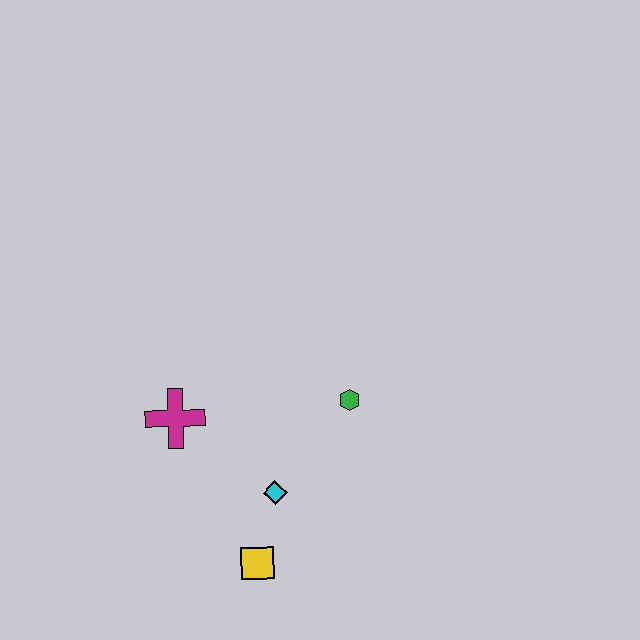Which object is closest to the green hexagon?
The cyan diamond is closest to the green hexagon.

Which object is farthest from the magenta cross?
The green hexagon is farthest from the magenta cross.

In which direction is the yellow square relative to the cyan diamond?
The yellow square is below the cyan diamond.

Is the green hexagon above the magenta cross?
Yes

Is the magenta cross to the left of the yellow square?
Yes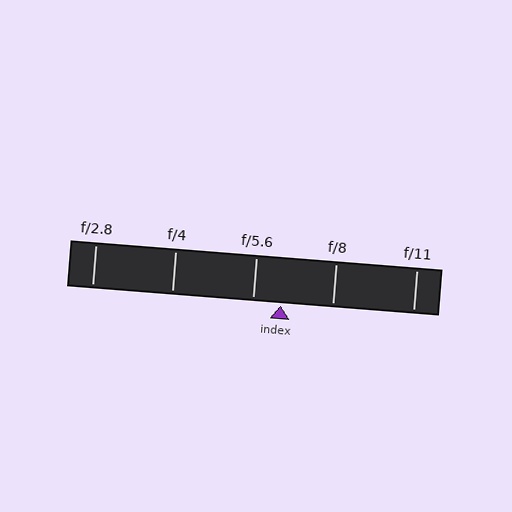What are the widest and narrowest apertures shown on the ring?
The widest aperture shown is f/2.8 and the narrowest is f/11.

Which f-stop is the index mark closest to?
The index mark is closest to f/5.6.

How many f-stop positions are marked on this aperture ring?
There are 5 f-stop positions marked.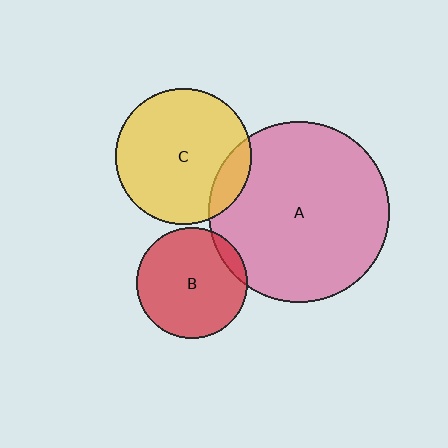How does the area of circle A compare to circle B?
Approximately 2.6 times.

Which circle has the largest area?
Circle A (pink).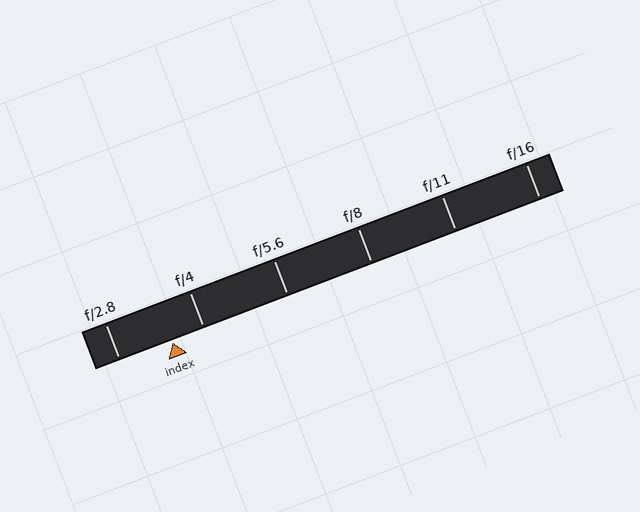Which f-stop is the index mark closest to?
The index mark is closest to f/4.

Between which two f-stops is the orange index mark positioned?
The index mark is between f/2.8 and f/4.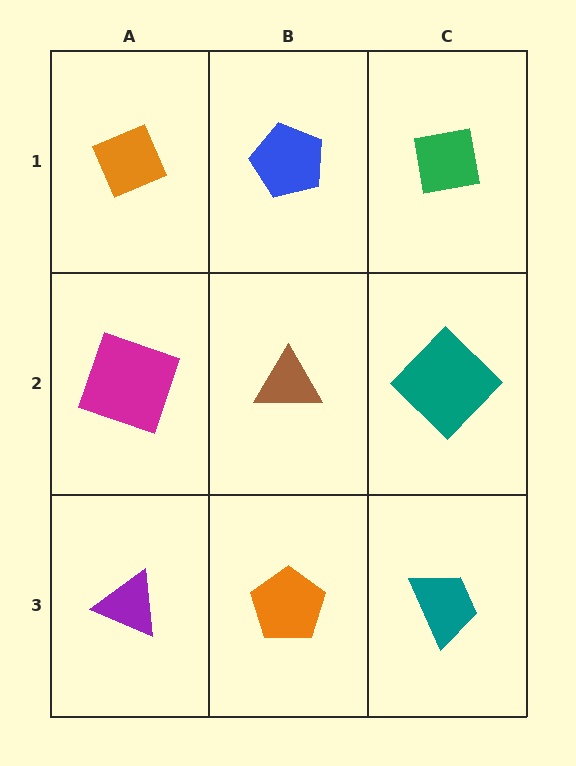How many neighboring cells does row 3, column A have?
2.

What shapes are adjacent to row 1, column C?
A teal diamond (row 2, column C), a blue pentagon (row 1, column B).